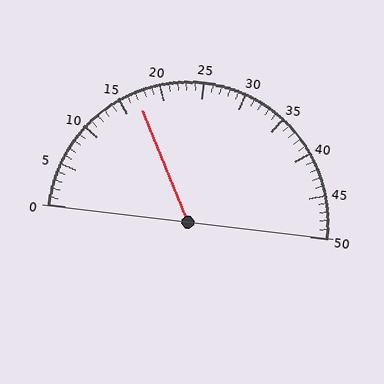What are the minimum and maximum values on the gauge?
The gauge ranges from 0 to 50.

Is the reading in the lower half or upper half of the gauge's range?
The reading is in the lower half of the range (0 to 50).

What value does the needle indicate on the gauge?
The needle indicates approximately 17.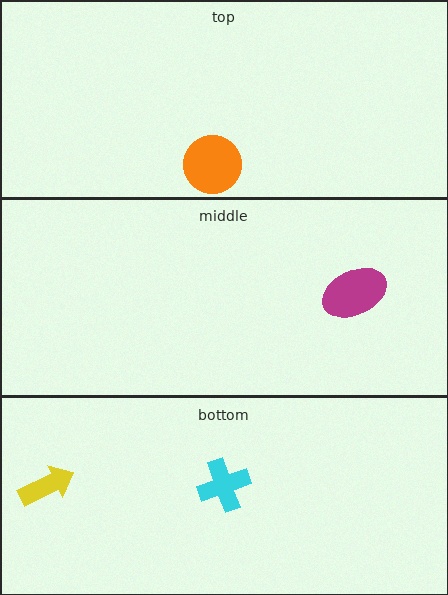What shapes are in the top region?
The orange circle.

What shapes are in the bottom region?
The cyan cross, the yellow arrow.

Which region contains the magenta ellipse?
The middle region.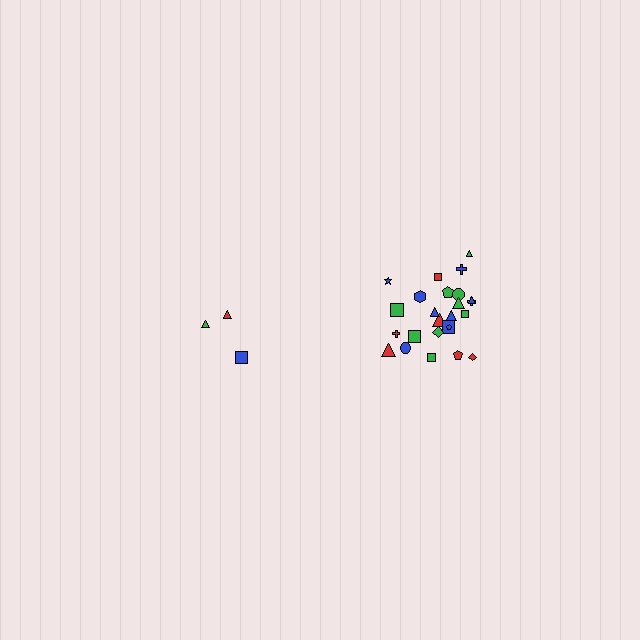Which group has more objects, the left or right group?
The right group.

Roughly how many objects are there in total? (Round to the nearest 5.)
Roughly 30 objects in total.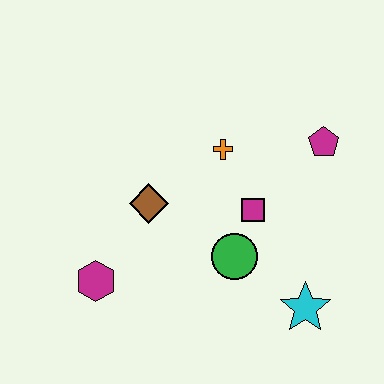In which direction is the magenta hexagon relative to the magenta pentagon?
The magenta hexagon is to the left of the magenta pentagon.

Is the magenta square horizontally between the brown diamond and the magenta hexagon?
No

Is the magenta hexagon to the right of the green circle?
No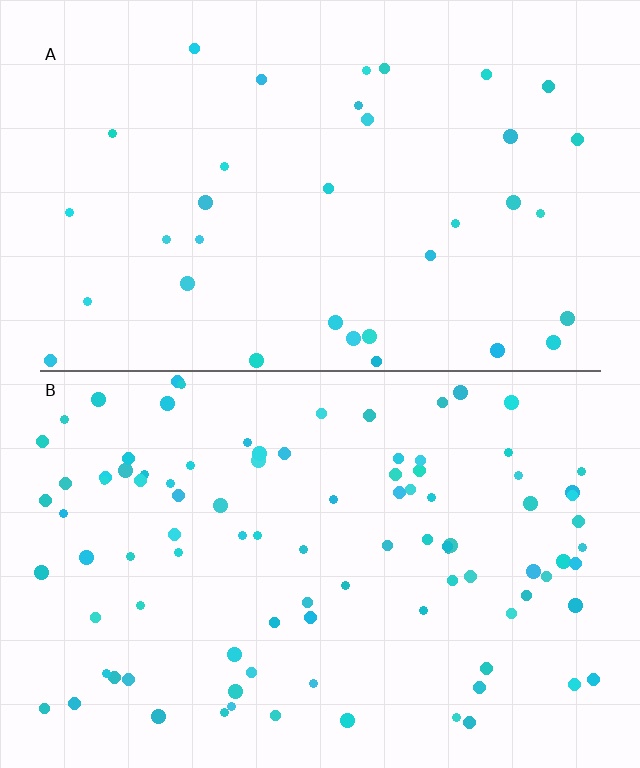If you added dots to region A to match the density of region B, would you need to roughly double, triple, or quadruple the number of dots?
Approximately triple.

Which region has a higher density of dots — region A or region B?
B (the bottom).